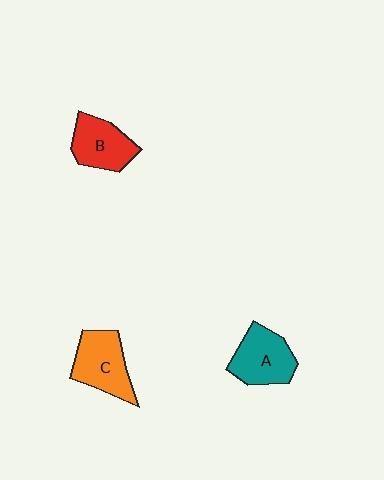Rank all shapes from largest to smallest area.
From largest to smallest: C (orange), A (teal), B (red).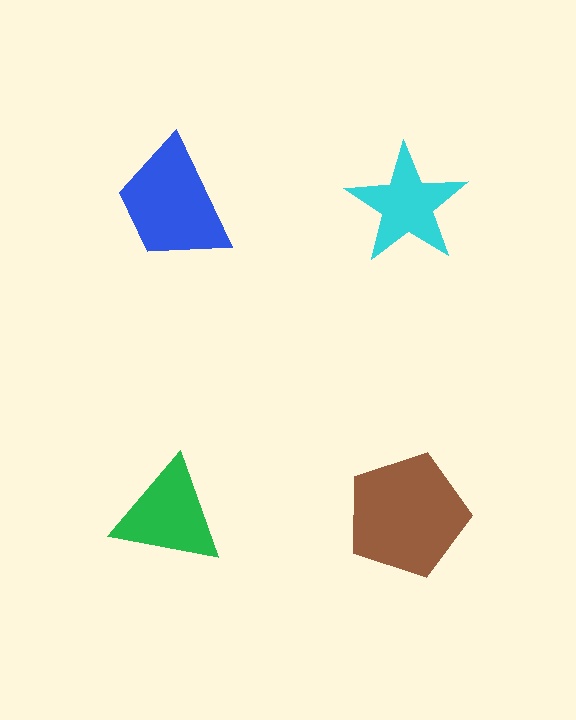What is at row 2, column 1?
A green triangle.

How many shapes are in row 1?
2 shapes.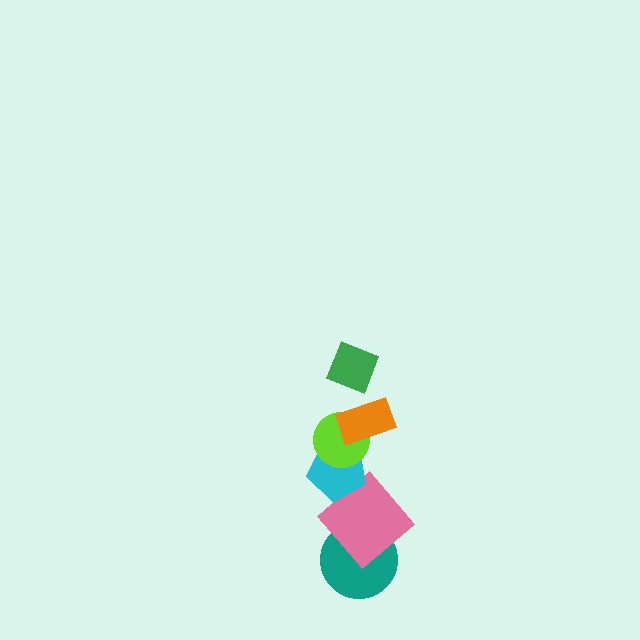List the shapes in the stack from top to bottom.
From top to bottom: the green diamond, the orange rectangle, the lime circle, the cyan pentagon, the pink diamond, the teal circle.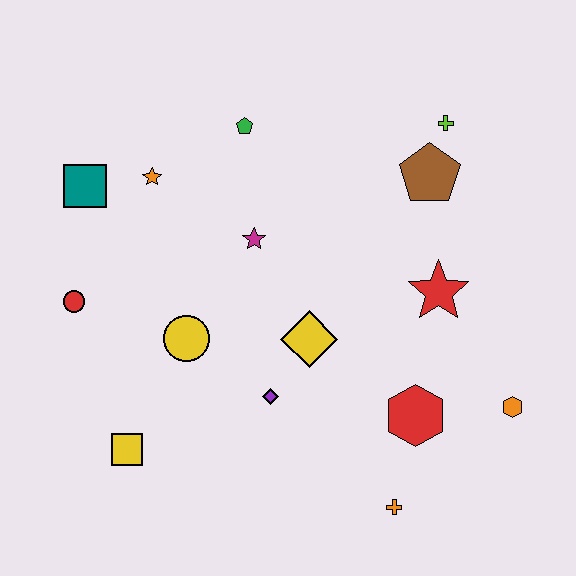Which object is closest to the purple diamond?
The yellow diamond is closest to the purple diamond.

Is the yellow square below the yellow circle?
Yes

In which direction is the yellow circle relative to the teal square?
The yellow circle is below the teal square.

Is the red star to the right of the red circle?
Yes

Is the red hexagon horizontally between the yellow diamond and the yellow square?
No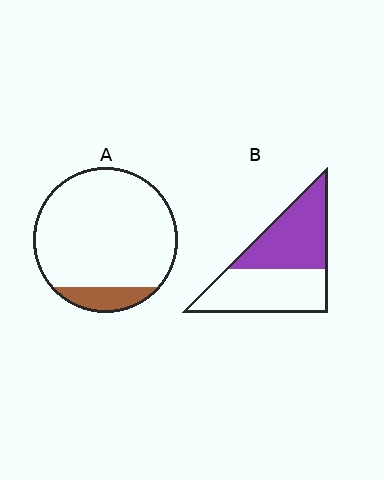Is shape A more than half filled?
No.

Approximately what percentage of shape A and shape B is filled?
A is approximately 10% and B is approximately 50%.